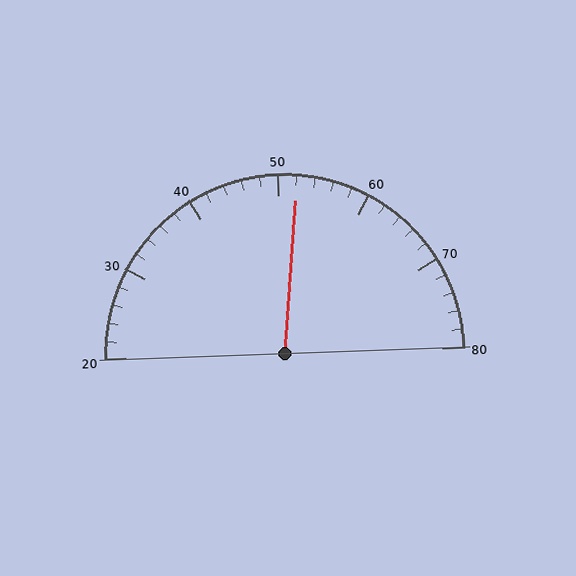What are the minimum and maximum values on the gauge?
The gauge ranges from 20 to 80.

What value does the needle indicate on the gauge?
The needle indicates approximately 52.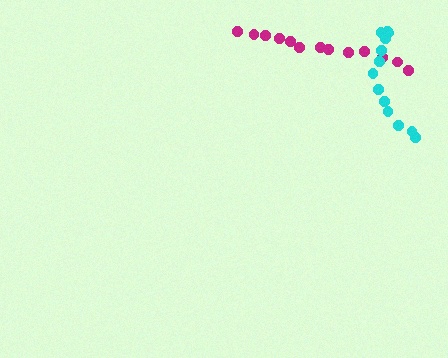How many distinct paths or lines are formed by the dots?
There are 2 distinct paths.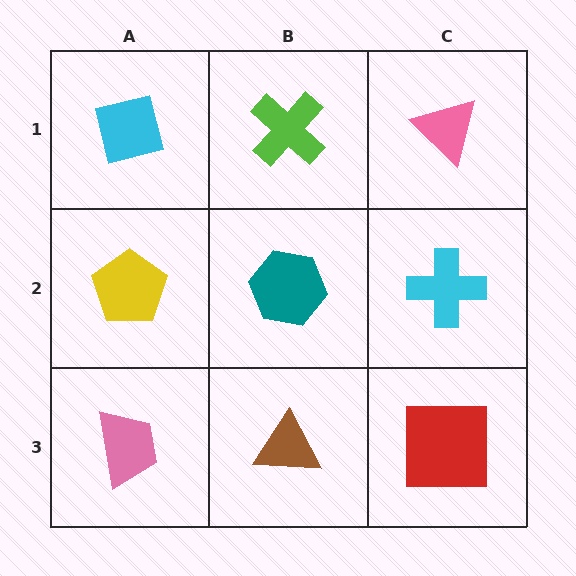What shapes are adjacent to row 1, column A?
A yellow pentagon (row 2, column A), a lime cross (row 1, column B).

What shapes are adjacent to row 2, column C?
A pink triangle (row 1, column C), a red square (row 3, column C), a teal hexagon (row 2, column B).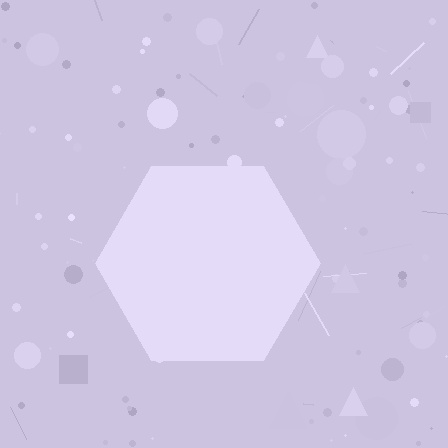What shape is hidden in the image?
A hexagon is hidden in the image.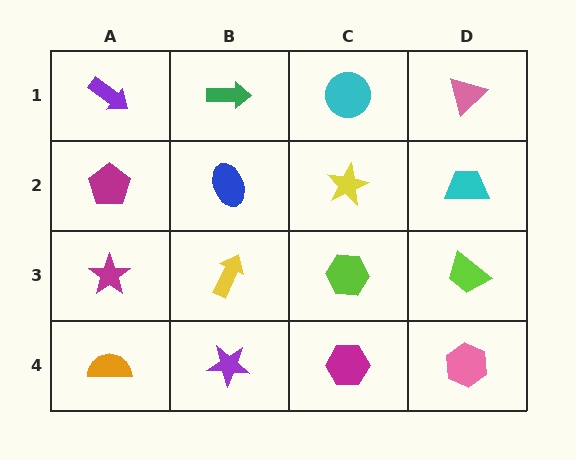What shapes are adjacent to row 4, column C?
A lime hexagon (row 3, column C), a purple star (row 4, column B), a pink hexagon (row 4, column D).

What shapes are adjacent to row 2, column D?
A pink triangle (row 1, column D), a lime trapezoid (row 3, column D), a yellow star (row 2, column C).